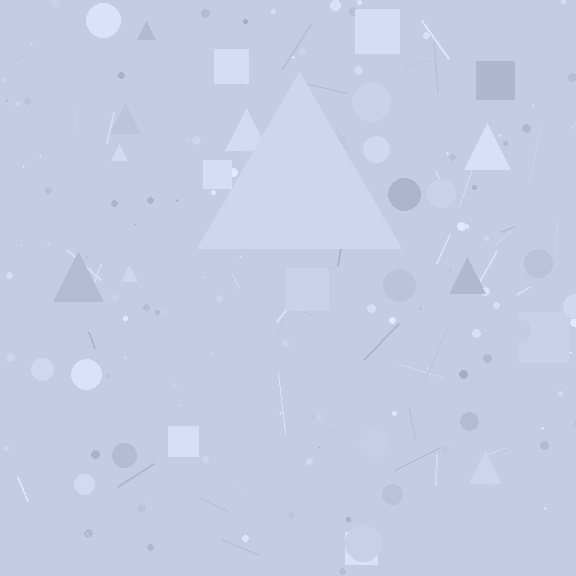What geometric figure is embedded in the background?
A triangle is embedded in the background.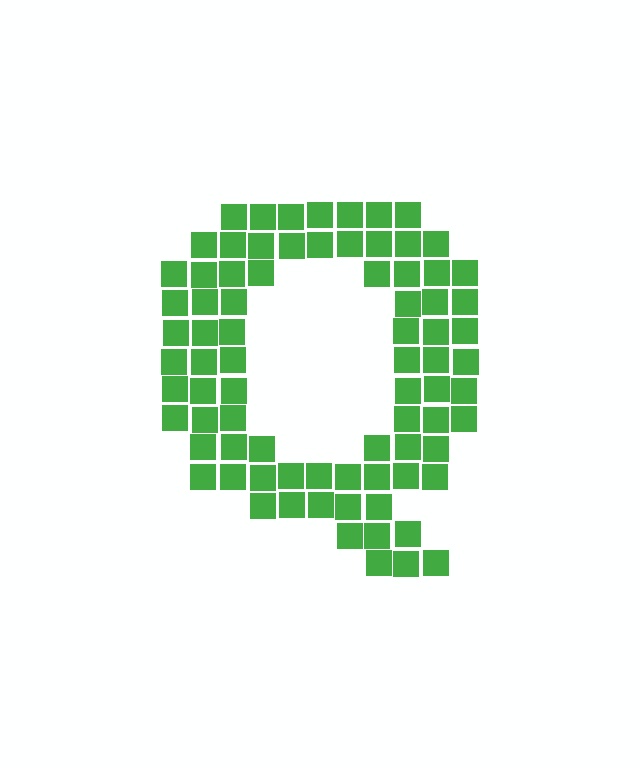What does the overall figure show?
The overall figure shows the letter Q.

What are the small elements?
The small elements are squares.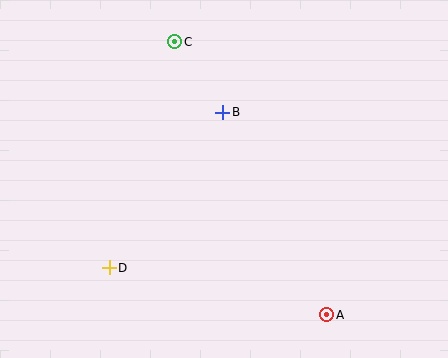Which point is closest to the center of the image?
Point B at (223, 112) is closest to the center.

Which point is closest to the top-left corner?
Point C is closest to the top-left corner.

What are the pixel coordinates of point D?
Point D is at (109, 268).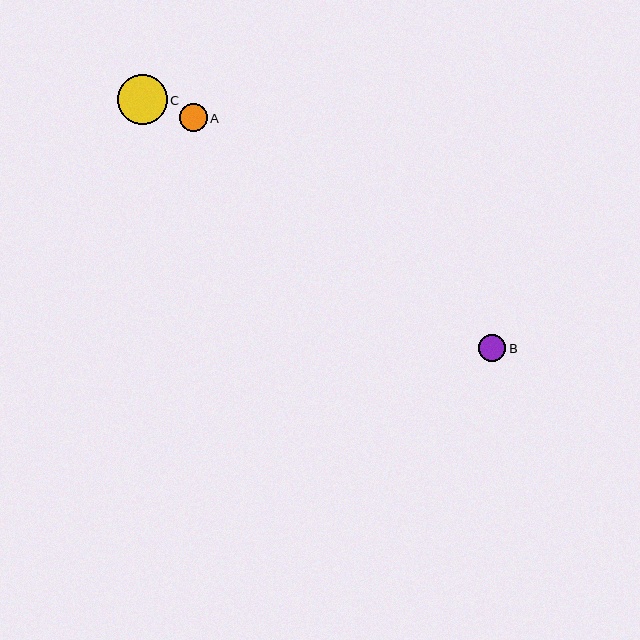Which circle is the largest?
Circle C is the largest with a size of approximately 49 pixels.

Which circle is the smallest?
Circle B is the smallest with a size of approximately 27 pixels.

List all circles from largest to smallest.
From largest to smallest: C, A, B.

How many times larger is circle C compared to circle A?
Circle C is approximately 1.8 times the size of circle A.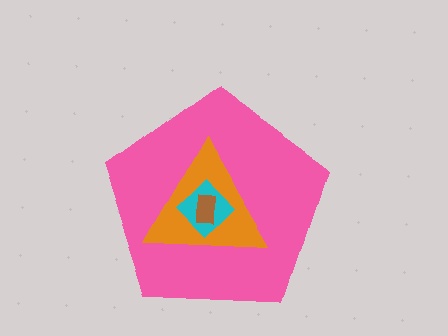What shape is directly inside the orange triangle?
The cyan diamond.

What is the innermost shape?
The brown rectangle.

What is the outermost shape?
The pink pentagon.